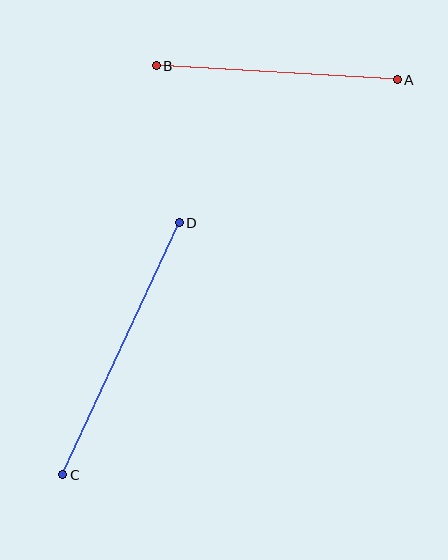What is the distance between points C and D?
The distance is approximately 278 pixels.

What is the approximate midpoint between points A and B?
The midpoint is at approximately (277, 73) pixels.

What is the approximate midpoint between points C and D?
The midpoint is at approximately (121, 349) pixels.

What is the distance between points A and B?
The distance is approximately 241 pixels.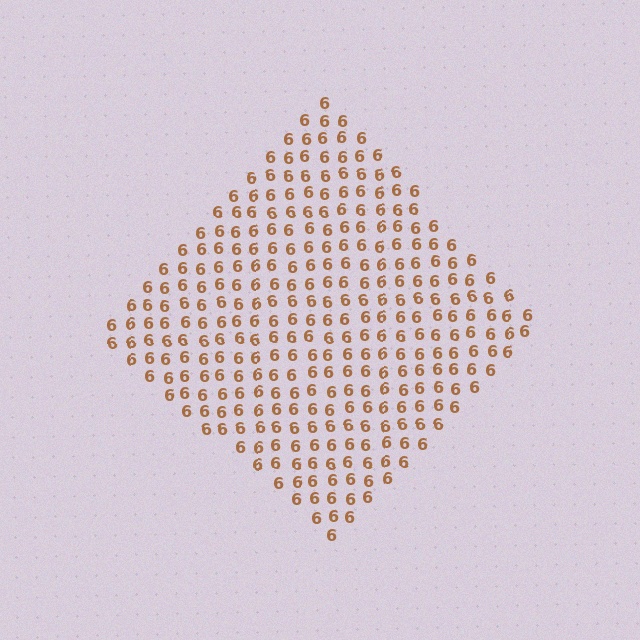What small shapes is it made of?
It is made of small digit 6's.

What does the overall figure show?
The overall figure shows a diamond.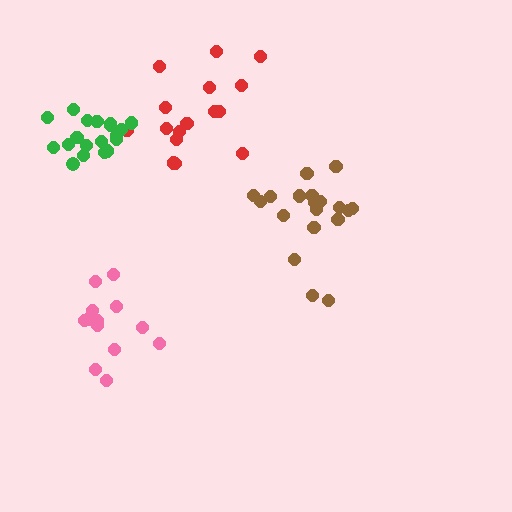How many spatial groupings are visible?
There are 4 spatial groupings.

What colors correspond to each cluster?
The clusters are colored: brown, red, green, pink.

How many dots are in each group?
Group 1: 19 dots, Group 2: 16 dots, Group 3: 19 dots, Group 4: 13 dots (67 total).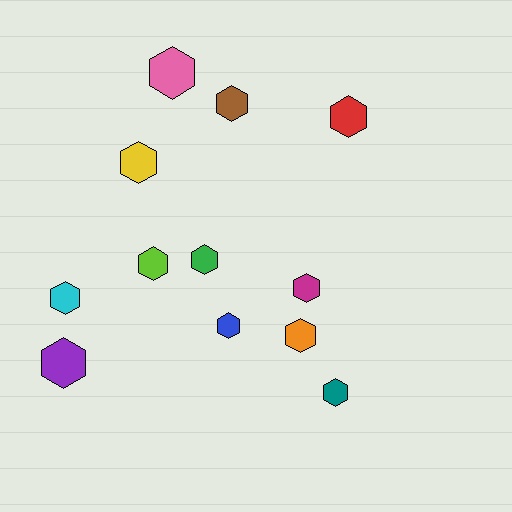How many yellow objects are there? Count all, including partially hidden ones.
There is 1 yellow object.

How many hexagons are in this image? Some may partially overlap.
There are 12 hexagons.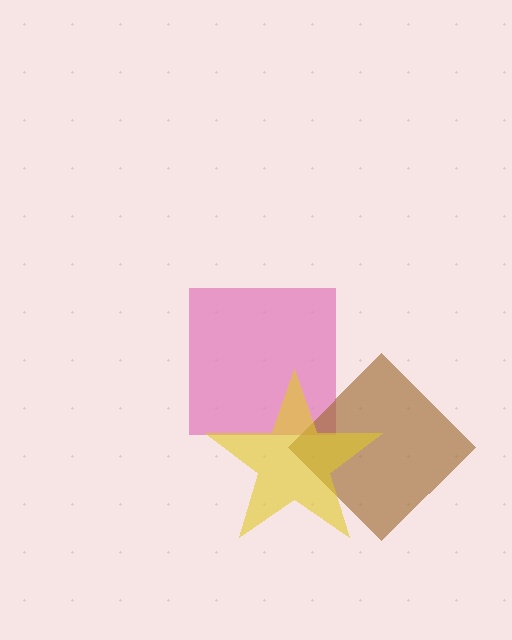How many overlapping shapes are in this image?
There are 3 overlapping shapes in the image.